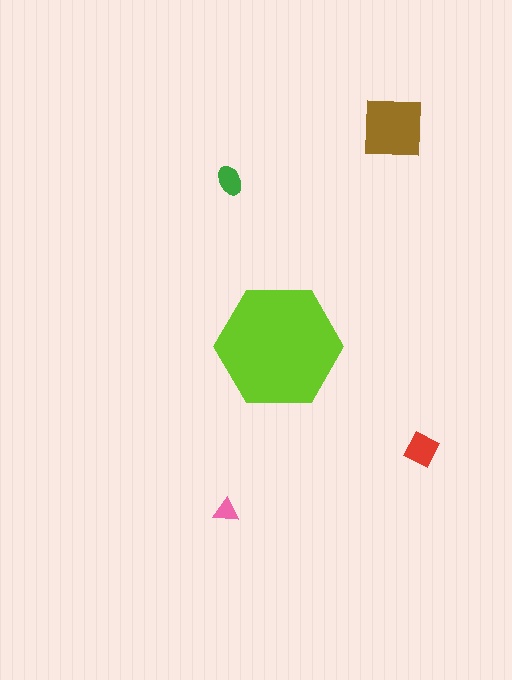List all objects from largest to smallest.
The lime hexagon, the brown square, the red square, the green ellipse, the pink triangle.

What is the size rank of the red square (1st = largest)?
3rd.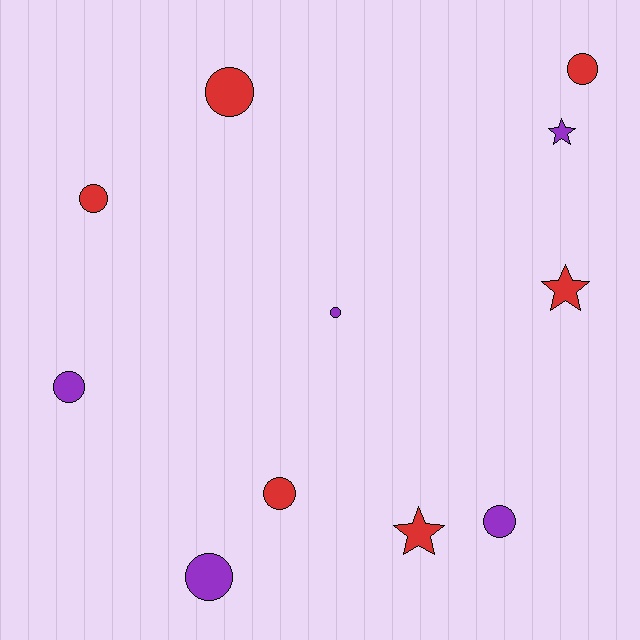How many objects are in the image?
There are 11 objects.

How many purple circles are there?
There are 4 purple circles.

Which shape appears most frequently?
Circle, with 8 objects.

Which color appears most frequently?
Red, with 6 objects.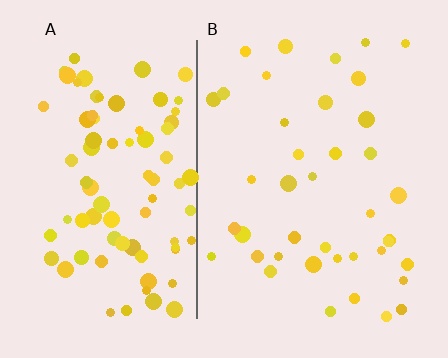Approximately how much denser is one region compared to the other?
Approximately 2.1× — region A over region B.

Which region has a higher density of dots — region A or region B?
A (the left).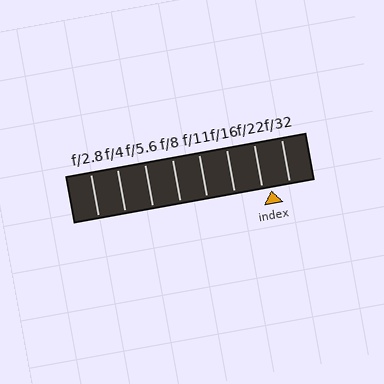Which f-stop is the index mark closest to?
The index mark is closest to f/22.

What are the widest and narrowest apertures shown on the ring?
The widest aperture shown is f/2.8 and the narrowest is f/32.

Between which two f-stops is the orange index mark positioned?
The index mark is between f/22 and f/32.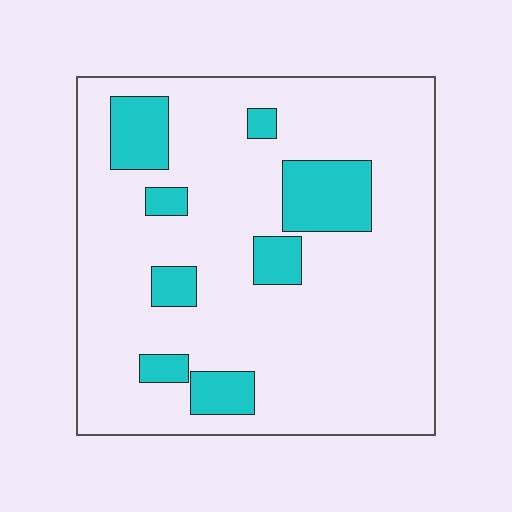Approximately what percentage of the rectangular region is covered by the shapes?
Approximately 15%.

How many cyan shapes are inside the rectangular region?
8.